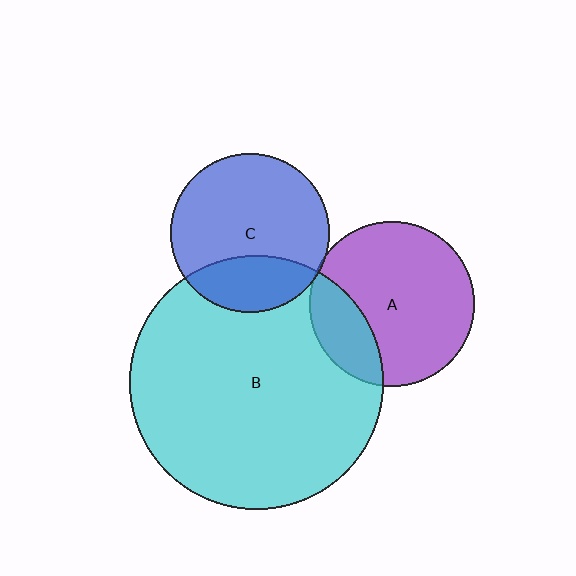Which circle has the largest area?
Circle B (cyan).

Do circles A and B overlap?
Yes.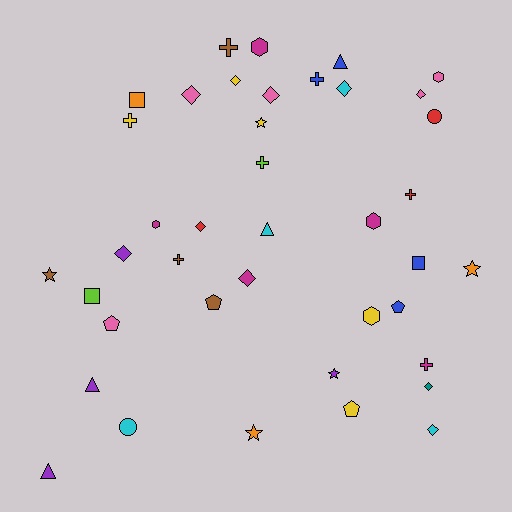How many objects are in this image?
There are 40 objects.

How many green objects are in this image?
There are no green objects.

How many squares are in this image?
There are 3 squares.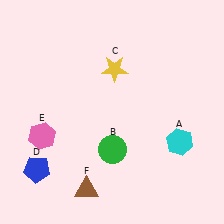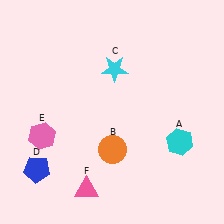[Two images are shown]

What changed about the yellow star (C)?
In Image 1, C is yellow. In Image 2, it changed to cyan.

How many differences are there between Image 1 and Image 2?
There are 3 differences between the two images.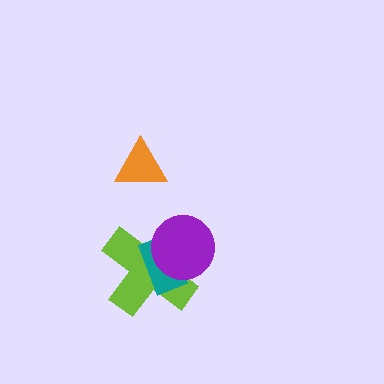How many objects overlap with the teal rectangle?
2 objects overlap with the teal rectangle.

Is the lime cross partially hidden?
Yes, it is partially covered by another shape.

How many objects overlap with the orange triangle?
0 objects overlap with the orange triangle.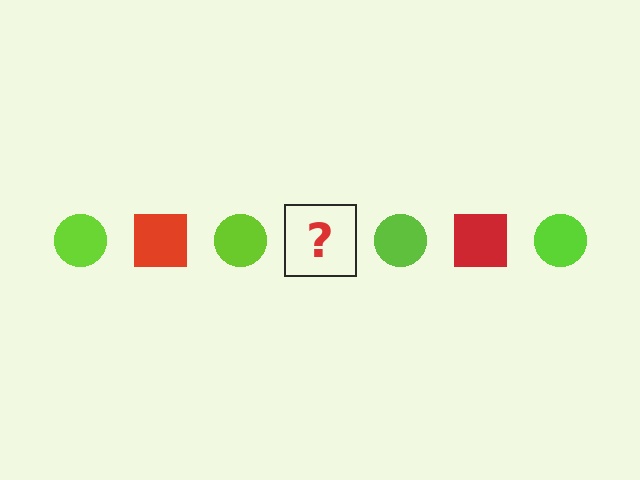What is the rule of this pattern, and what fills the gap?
The rule is that the pattern alternates between lime circle and red square. The gap should be filled with a red square.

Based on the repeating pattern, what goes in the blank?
The blank should be a red square.